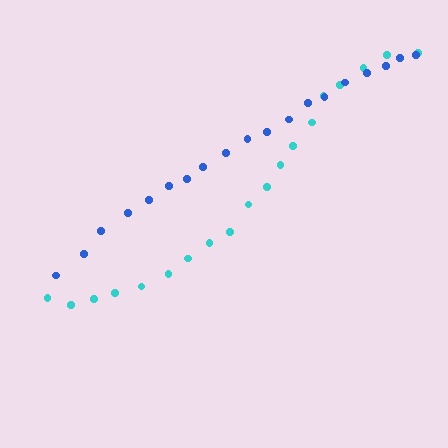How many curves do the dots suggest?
There are 2 distinct paths.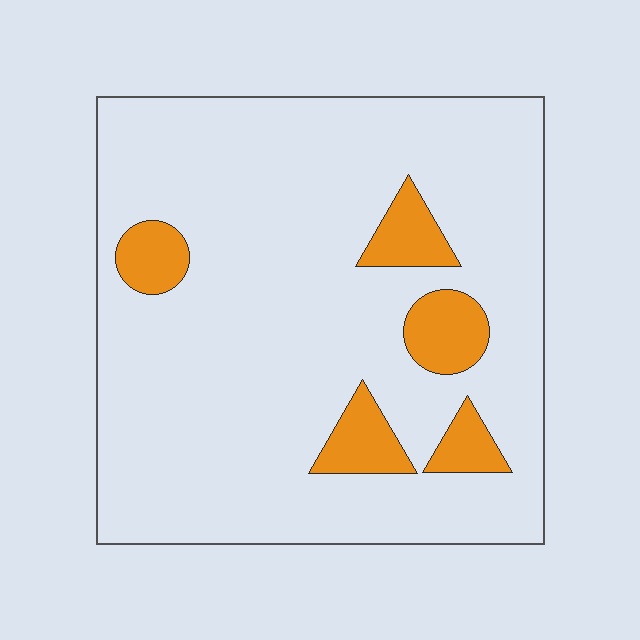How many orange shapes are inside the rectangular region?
5.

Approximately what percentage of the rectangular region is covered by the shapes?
Approximately 10%.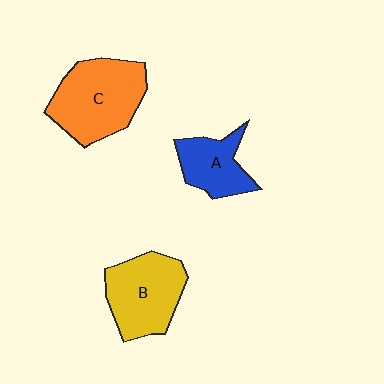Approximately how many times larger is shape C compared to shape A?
Approximately 1.7 times.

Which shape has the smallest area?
Shape A (blue).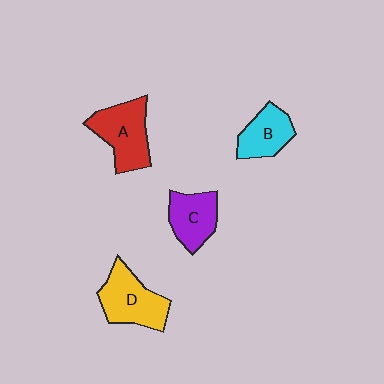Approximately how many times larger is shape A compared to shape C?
Approximately 1.3 times.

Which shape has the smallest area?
Shape B (cyan).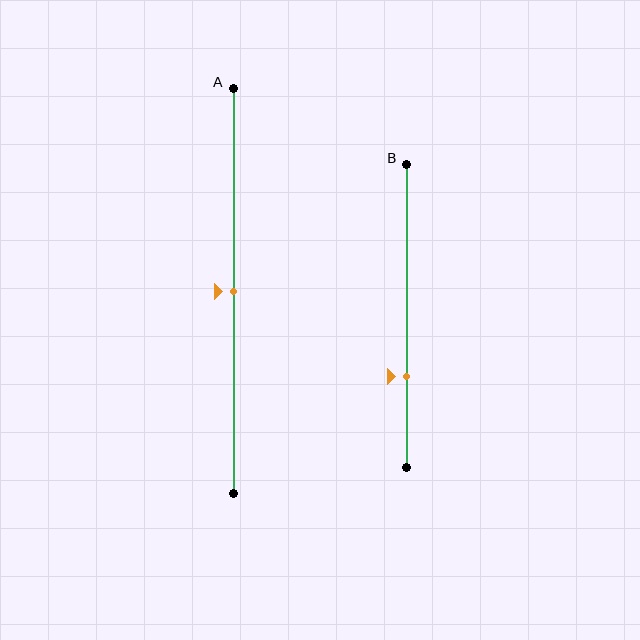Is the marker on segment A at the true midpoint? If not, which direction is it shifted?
Yes, the marker on segment A is at the true midpoint.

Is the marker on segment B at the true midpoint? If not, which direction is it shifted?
No, the marker on segment B is shifted downward by about 20% of the segment length.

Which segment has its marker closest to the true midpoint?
Segment A has its marker closest to the true midpoint.